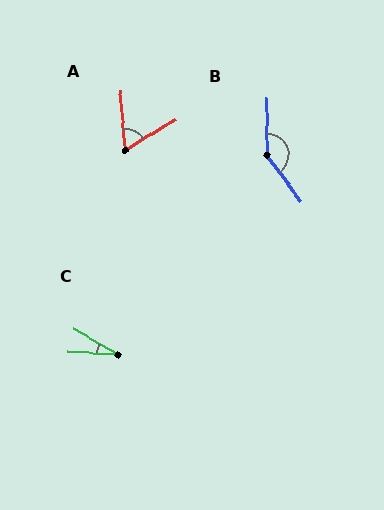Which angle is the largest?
B, at approximately 143 degrees.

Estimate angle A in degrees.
Approximately 63 degrees.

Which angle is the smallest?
C, at approximately 27 degrees.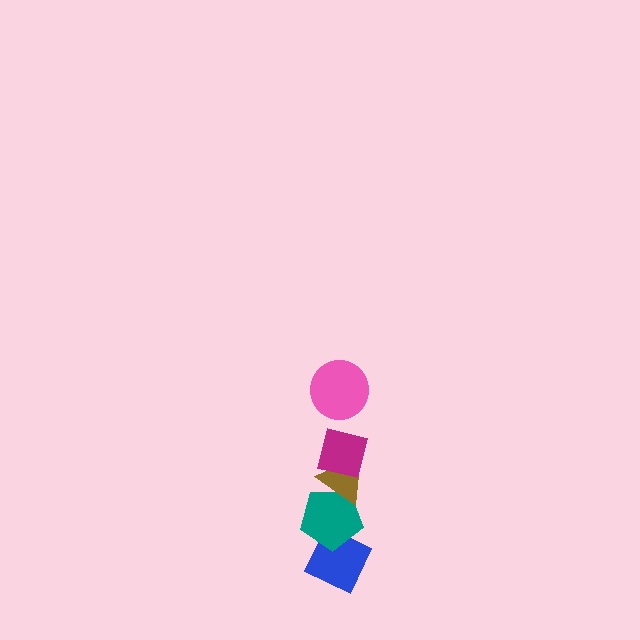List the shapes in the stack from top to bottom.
From top to bottom: the pink circle, the magenta square, the brown triangle, the teal pentagon, the blue diamond.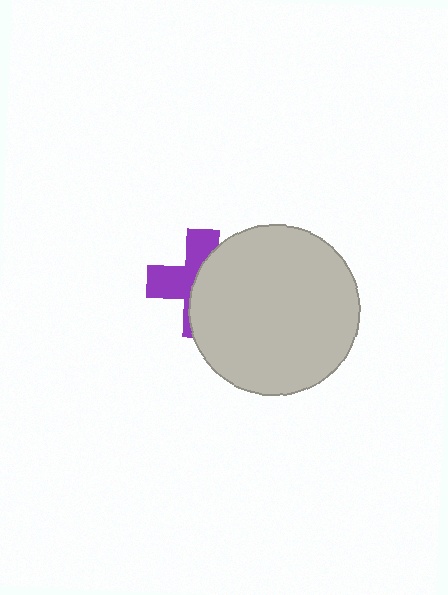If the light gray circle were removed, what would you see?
You would see the complete purple cross.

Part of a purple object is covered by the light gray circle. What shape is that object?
It is a cross.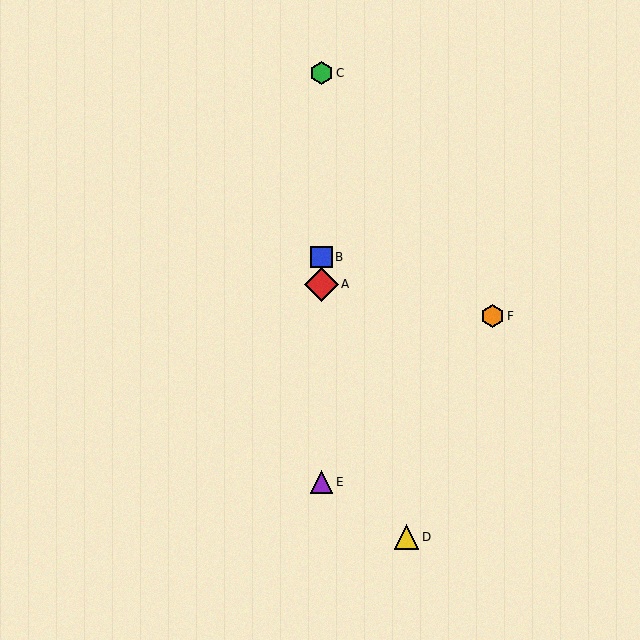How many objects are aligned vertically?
4 objects (A, B, C, E) are aligned vertically.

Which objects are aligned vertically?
Objects A, B, C, E are aligned vertically.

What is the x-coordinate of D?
Object D is at x≈407.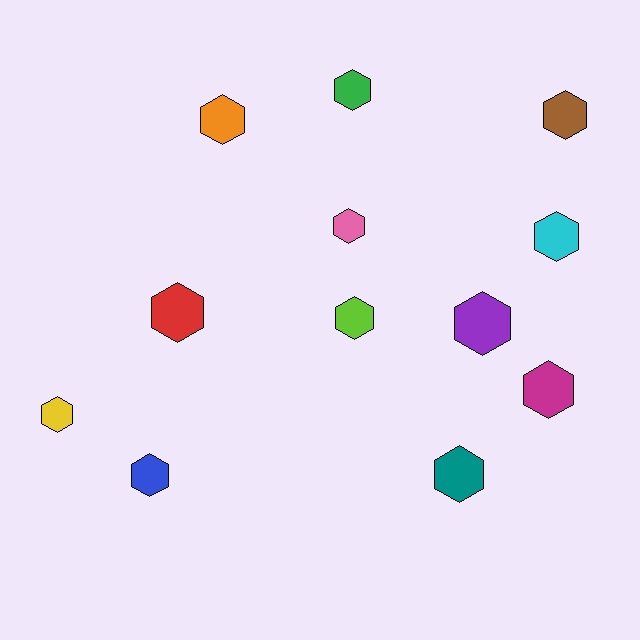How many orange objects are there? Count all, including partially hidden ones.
There is 1 orange object.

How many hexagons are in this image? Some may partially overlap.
There are 12 hexagons.